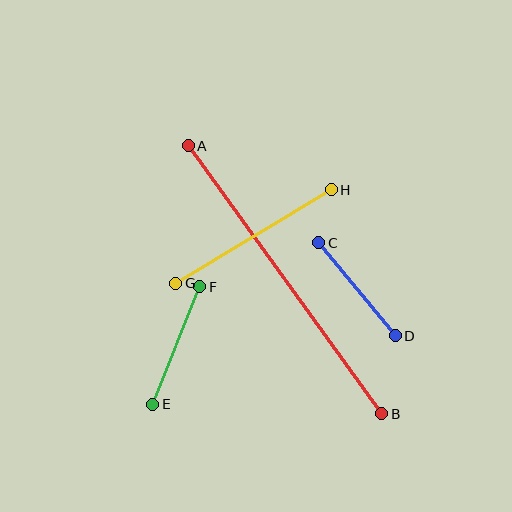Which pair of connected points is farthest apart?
Points A and B are farthest apart.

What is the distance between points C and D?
The distance is approximately 120 pixels.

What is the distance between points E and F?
The distance is approximately 127 pixels.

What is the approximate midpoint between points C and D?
The midpoint is at approximately (357, 289) pixels.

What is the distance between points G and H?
The distance is approximately 182 pixels.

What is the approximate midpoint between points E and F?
The midpoint is at approximately (176, 345) pixels.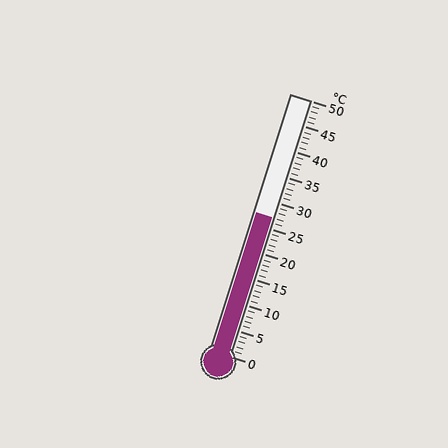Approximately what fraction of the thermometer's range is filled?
The thermometer is filled to approximately 55% of its range.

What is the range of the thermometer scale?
The thermometer scale ranges from 0°C to 50°C.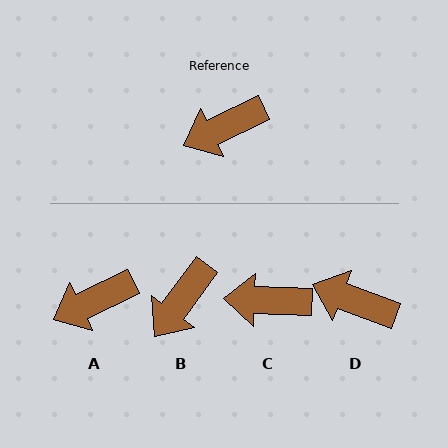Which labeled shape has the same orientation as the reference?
A.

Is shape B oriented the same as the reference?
No, it is off by about 28 degrees.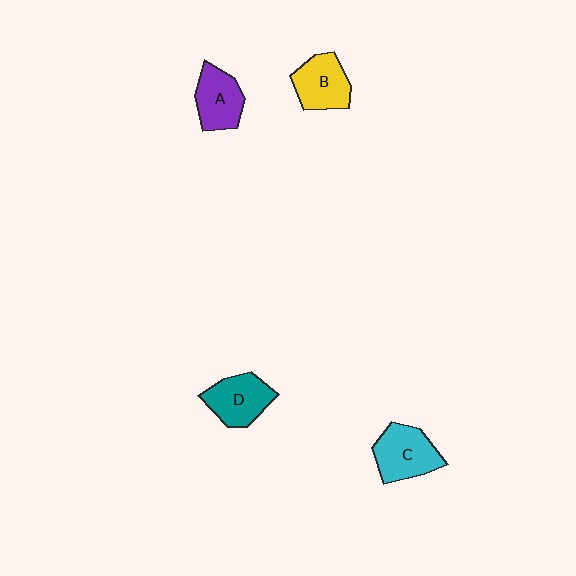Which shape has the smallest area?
Shape A (purple).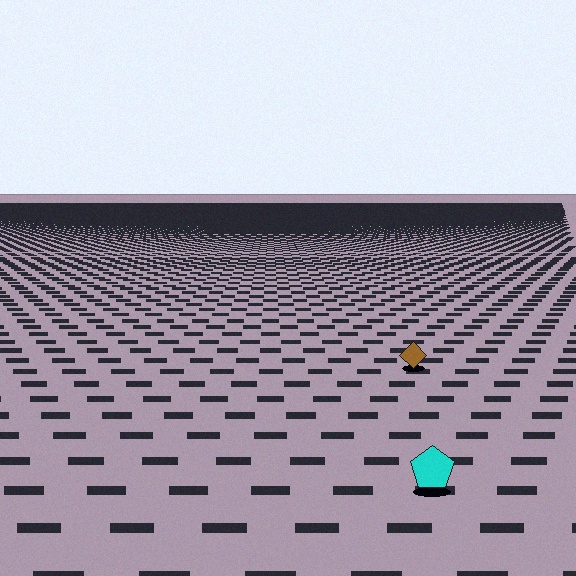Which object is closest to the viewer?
The cyan pentagon is closest. The texture marks near it are larger and more spread out.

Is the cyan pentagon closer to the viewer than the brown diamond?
Yes. The cyan pentagon is closer — you can tell from the texture gradient: the ground texture is coarser near it.